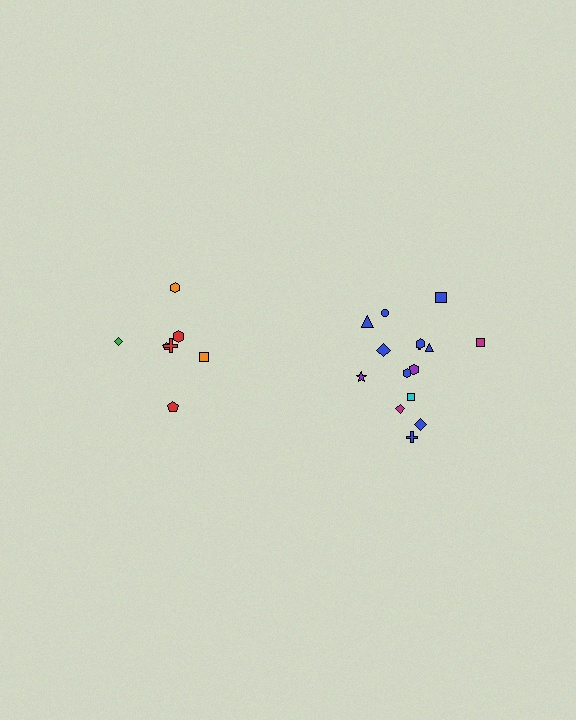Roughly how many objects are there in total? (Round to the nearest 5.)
Roughly 20 objects in total.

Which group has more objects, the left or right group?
The right group.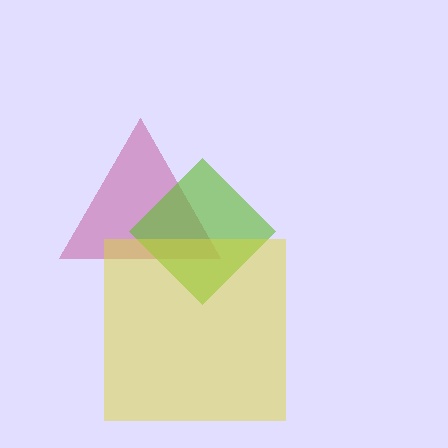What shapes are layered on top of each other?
The layered shapes are: a magenta triangle, a lime diamond, a yellow square.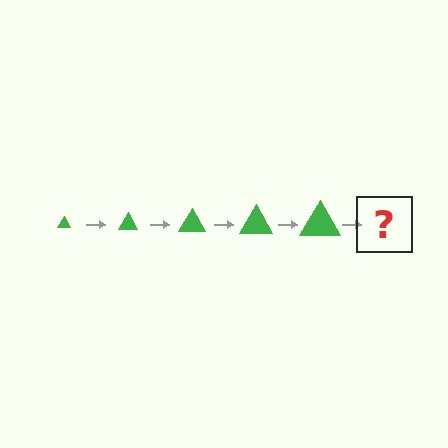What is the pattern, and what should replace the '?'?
The pattern is that the triangle gets progressively larger each step. The '?' should be a green triangle, larger than the previous one.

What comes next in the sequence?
The next element should be a green triangle, larger than the previous one.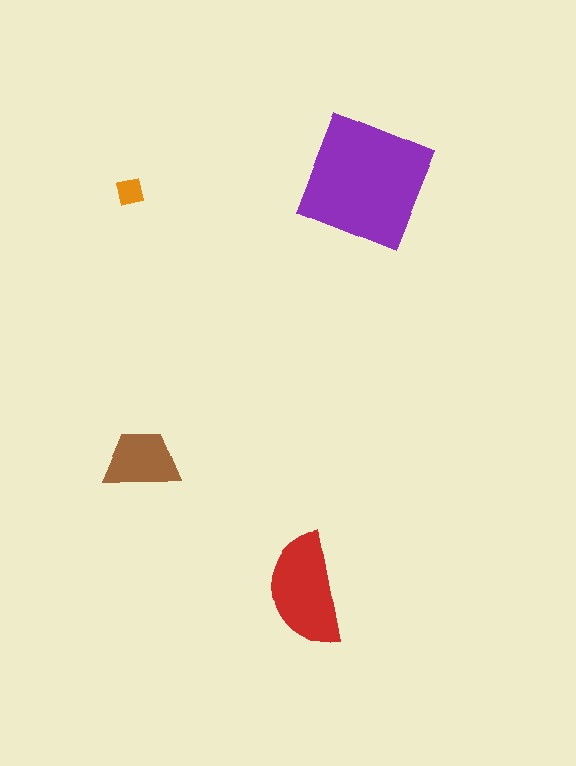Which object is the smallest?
The orange square.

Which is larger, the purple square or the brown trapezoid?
The purple square.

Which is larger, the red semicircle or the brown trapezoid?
The red semicircle.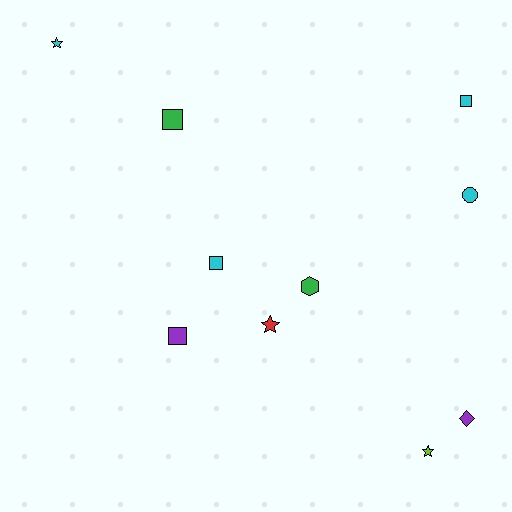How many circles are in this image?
There is 1 circle.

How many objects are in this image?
There are 10 objects.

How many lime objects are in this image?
There is 1 lime object.